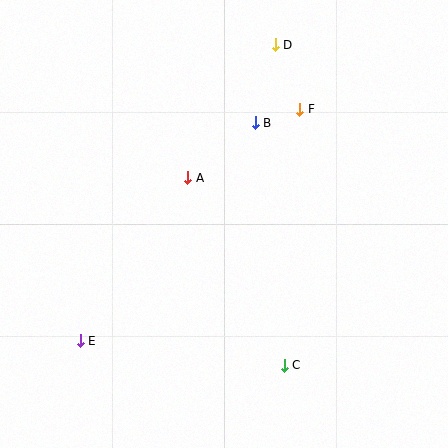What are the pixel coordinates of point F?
Point F is at (300, 109).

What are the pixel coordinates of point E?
Point E is at (80, 341).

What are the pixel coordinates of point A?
Point A is at (188, 178).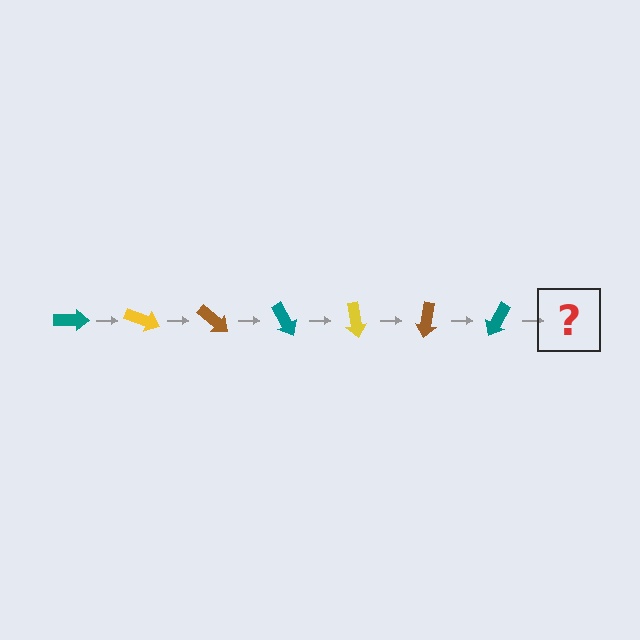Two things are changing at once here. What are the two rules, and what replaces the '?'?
The two rules are that it rotates 20 degrees each step and the color cycles through teal, yellow, and brown. The '?' should be a yellow arrow, rotated 140 degrees from the start.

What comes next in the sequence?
The next element should be a yellow arrow, rotated 140 degrees from the start.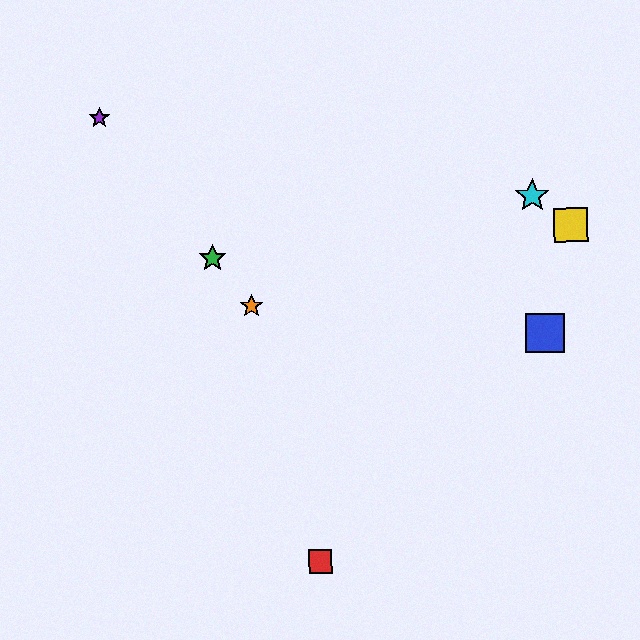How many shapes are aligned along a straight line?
3 shapes (the green star, the purple star, the orange star) are aligned along a straight line.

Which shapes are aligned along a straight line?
The green star, the purple star, the orange star are aligned along a straight line.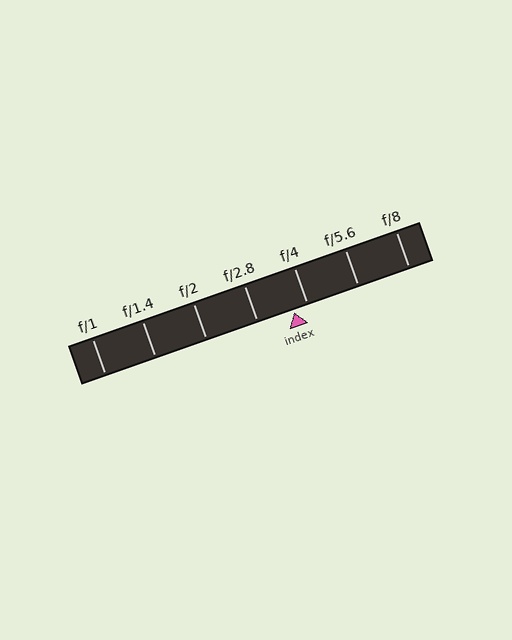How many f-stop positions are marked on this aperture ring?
There are 7 f-stop positions marked.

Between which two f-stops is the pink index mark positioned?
The index mark is between f/2.8 and f/4.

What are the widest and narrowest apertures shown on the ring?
The widest aperture shown is f/1 and the narrowest is f/8.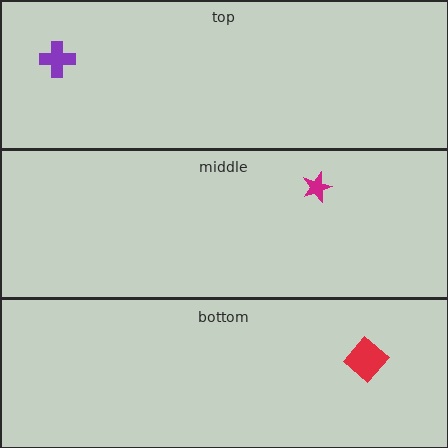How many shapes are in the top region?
1.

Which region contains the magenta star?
The middle region.